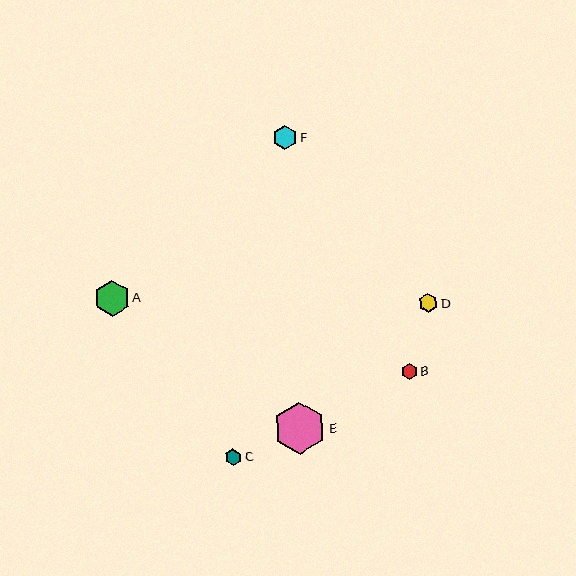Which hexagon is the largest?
Hexagon E is the largest with a size of approximately 52 pixels.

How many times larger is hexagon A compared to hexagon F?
Hexagon A is approximately 1.5 times the size of hexagon F.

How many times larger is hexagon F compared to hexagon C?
Hexagon F is approximately 1.5 times the size of hexagon C.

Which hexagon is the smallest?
Hexagon B is the smallest with a size of approximately 16 pixels.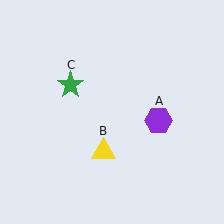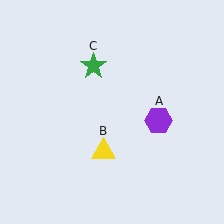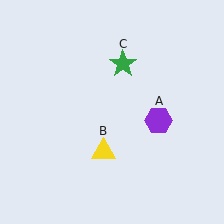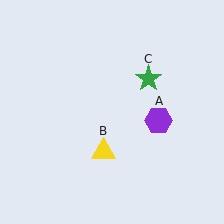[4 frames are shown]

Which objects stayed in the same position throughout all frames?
Purple hexagon (object A) and yellow triangle (object B) remained stationary.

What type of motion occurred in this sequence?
The green star (object C) rotated clockwise around the center of the scene.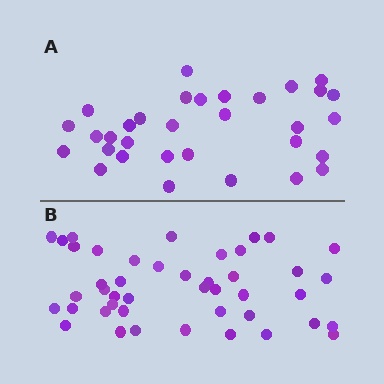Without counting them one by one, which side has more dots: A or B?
Region B (the bottom region) has more dots.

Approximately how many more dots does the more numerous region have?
Region B has roughly 12 or so more dots than region A.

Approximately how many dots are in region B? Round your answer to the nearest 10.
About 40 dots. (The exact count is 44, which rounds to 40.)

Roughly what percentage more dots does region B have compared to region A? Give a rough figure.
About 40% more.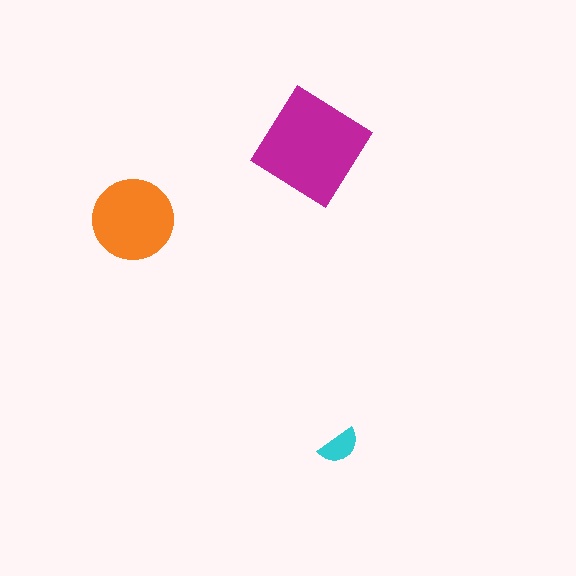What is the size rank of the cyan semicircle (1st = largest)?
3rd.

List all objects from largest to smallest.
The magenta diamond, the orange circle, the cyan semicircle.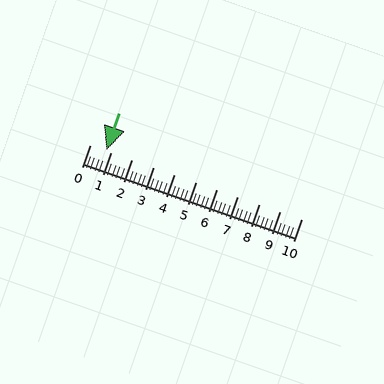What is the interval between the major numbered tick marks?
The major tick marks are spaced 1 units apart.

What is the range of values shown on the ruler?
The ruler shows values from 0 to 10.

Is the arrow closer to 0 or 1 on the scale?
The arrow is closer to 1.